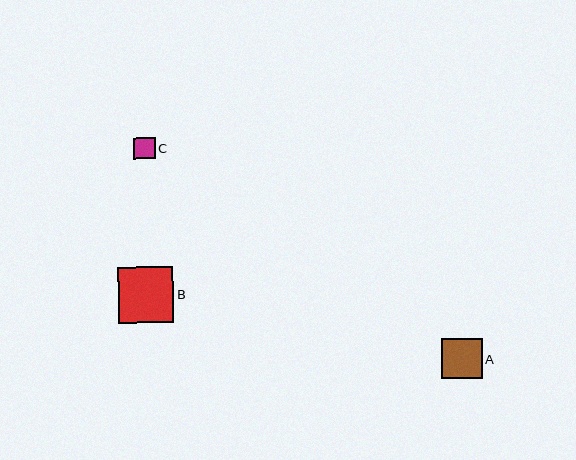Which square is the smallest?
Square C is the smallest with a size of approximately 22 pixels.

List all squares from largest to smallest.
From largest to smallest: B, A, C.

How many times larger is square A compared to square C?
Square A is approximately 1.9 times the size of square C.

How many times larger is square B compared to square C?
Square B is approximately 2.5 times the size of square C.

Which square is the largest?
Square B is the largest with a size of approximately 55 pixels.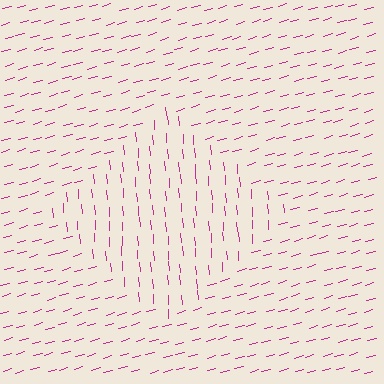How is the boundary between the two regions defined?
The boundary is defined purely by a change in line orientation (approximately 79 degrees difference). All lines are the same color and thickness.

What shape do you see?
I see a diamond.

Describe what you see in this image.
The image is filled with small magenta line segments. A diamond region in the image has lines oriented differently from the surrounding lines, creating a visible texture boundary.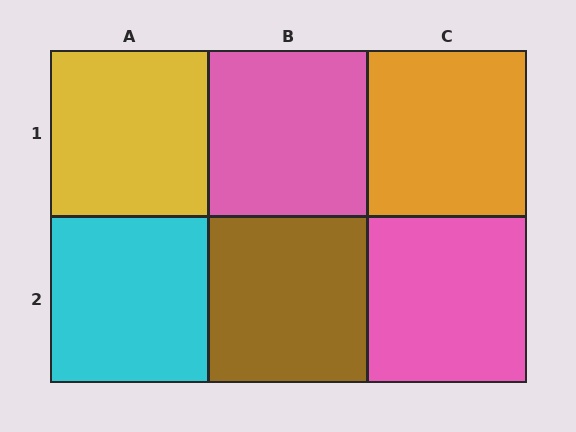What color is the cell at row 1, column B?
Pink.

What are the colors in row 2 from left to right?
Cyan, brown, pink.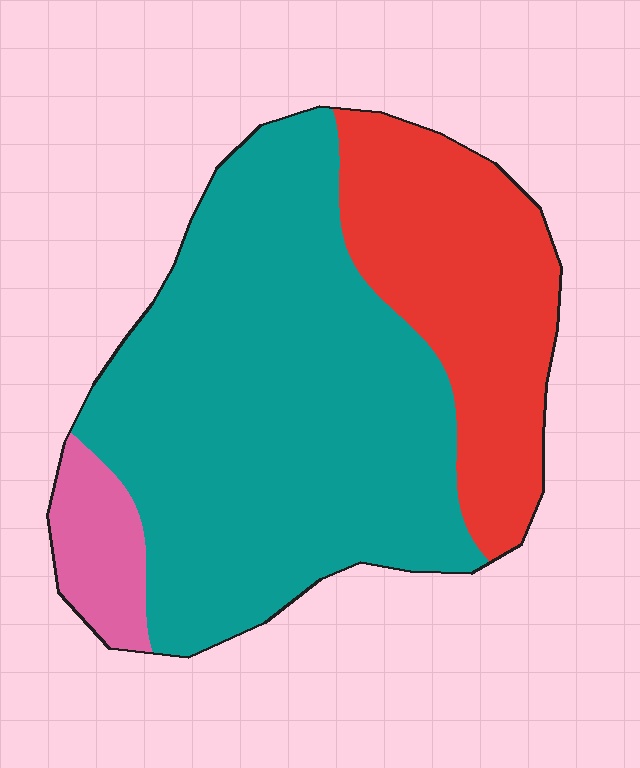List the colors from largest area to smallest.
From largest to smallest: teal, red, pink.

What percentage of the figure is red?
Red covers 28% of the figure.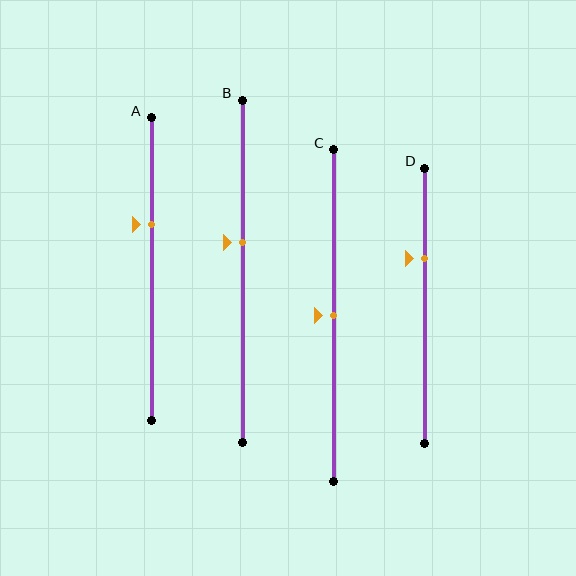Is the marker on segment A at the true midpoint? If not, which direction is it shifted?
No, the marker on segment A is shifted upward by about 15% of the segment length.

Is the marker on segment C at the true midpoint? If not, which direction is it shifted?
Yes, the marker on segment C is at the true midpoint.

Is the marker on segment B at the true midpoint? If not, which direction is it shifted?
No, the marker on segment B is shifted upward by about 8% of the segment length.